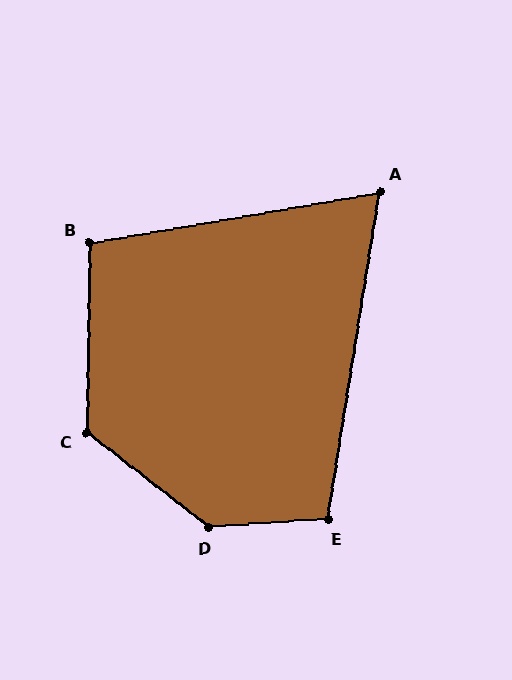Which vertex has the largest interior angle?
D, at approximately 138 degrees.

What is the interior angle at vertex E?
Approximately 103 degrees (obtuse).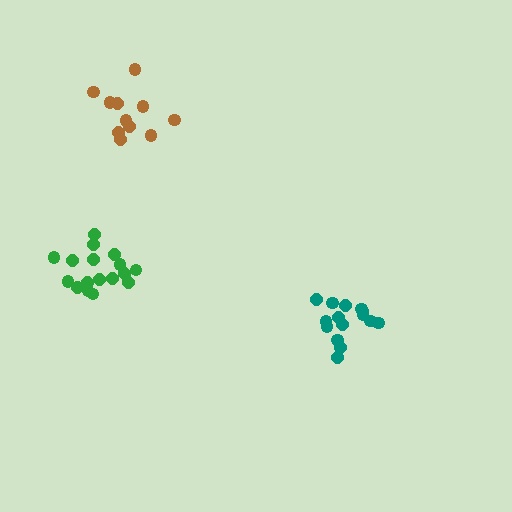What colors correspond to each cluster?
The clusters are colored: green, teal, brown.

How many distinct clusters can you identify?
There are 3 distinct clusters.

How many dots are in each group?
Group 1: 17 dots, Group 2: 15 dots, Group 3: 11 dots (43 total).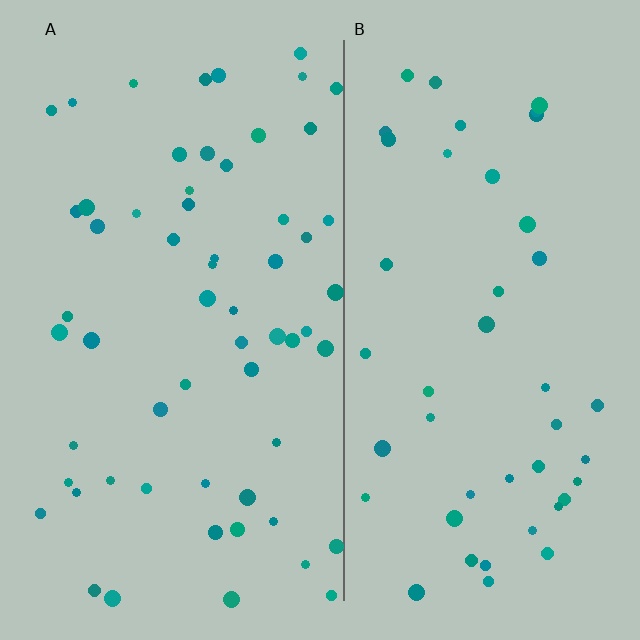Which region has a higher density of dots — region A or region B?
A (the left).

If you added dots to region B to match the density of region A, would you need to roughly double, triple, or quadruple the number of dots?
Approximately double.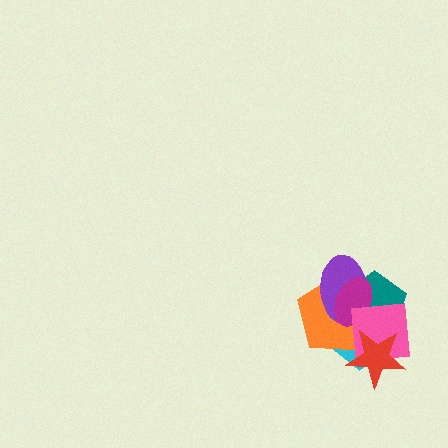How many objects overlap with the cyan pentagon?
6 objects overlap with the cyan pentagon.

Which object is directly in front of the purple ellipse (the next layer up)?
The teal pentagon is directly in front of the purple ellipse.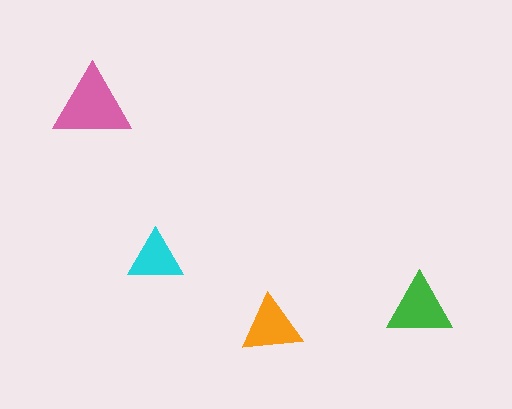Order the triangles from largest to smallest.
the pink one, the green one, the orange one, the cyan one.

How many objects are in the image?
There are 4 objects in the image.